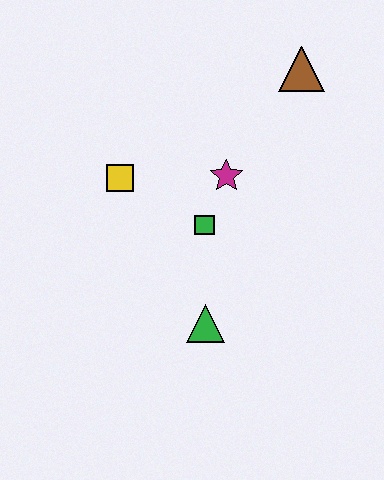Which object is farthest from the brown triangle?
The green triangle is farthest from the brown triangle.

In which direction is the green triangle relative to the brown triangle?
The green triangle is below the brown triangle.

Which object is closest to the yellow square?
The green square is closest to the yellow square.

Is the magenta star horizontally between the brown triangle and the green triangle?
Yes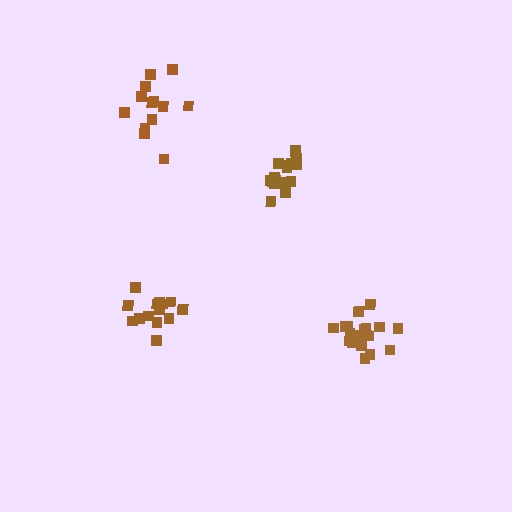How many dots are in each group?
Group 1: 19 dots, Group 2: 18 dots, Group 3: 14 dots, Group 4: 13 dots (64 total).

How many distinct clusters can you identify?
There are 4 distinct clusters.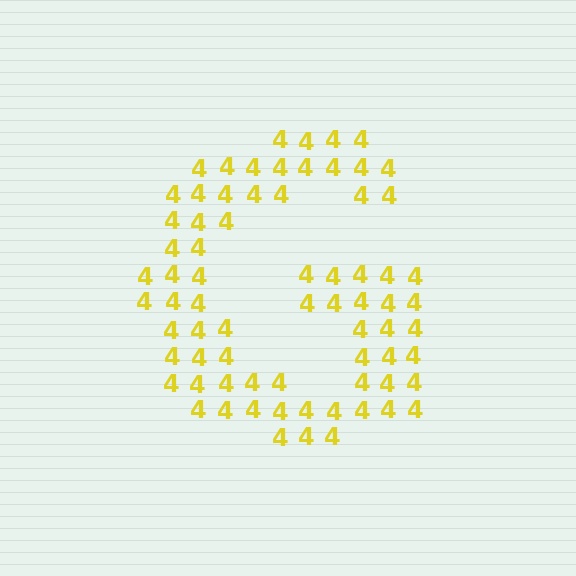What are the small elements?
The small elements are digit 4's.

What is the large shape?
The large shape is the letter G.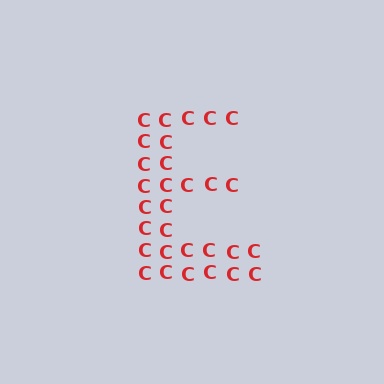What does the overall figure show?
The overall figure shows the letter E.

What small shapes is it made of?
It is made of small letter C's.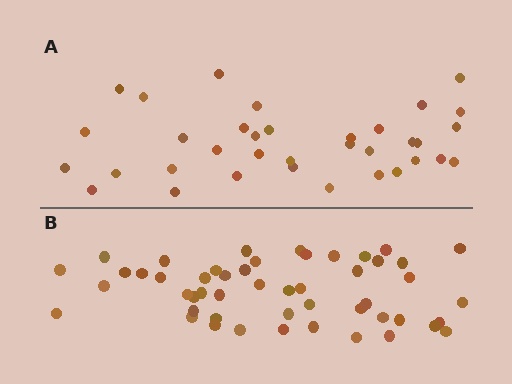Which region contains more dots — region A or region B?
Region B (the bottom region) has more dots.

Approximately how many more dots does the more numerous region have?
Region B has approximately 15 more dots than region A.